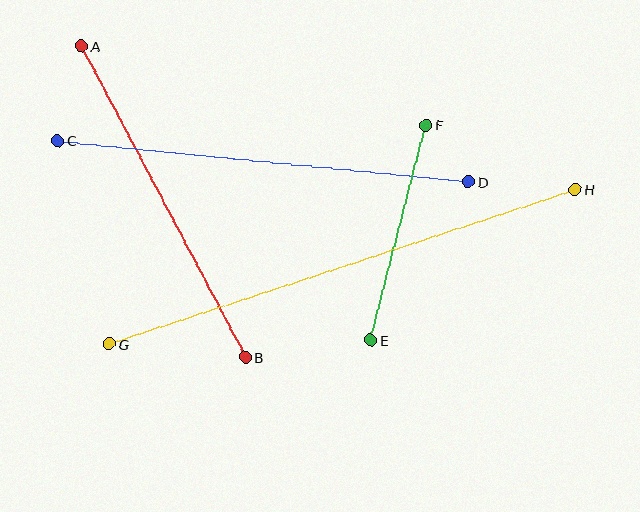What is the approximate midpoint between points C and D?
The midpoint is at approximately (263, 161) pixels.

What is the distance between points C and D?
The distance is approximately 413 pixels.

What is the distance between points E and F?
The distance is approximately 222 pixels.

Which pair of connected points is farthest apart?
Points G and H are farthest apart.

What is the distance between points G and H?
The distance is approximately 491 pixels.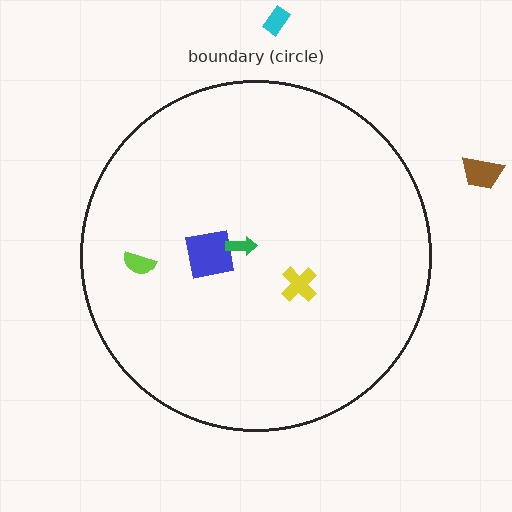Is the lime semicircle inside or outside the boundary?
Inside.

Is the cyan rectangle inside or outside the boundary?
Outside.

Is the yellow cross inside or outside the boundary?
Inside.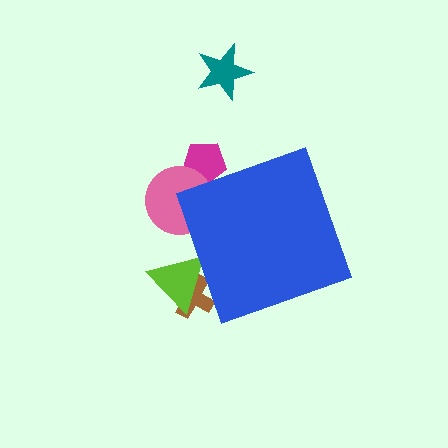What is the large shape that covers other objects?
A blue diamond.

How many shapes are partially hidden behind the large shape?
4 shapes are partially hidden.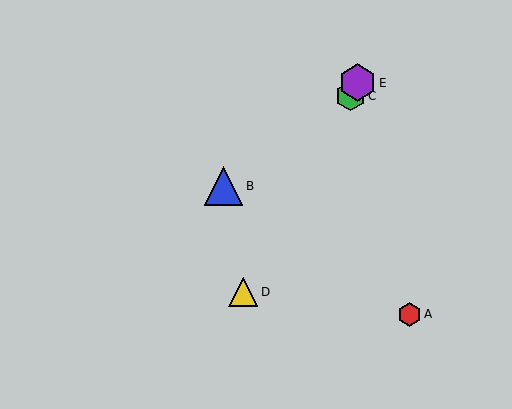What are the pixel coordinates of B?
Object B is at (223, 186).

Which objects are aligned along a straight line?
Objects C, D, E are aligned along a straight line.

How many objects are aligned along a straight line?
3 objects (C, D, E) are aligned along a straight line.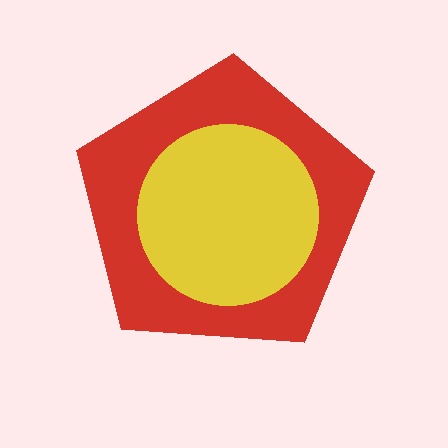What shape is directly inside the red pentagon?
The yellow circle.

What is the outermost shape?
The red pentagon.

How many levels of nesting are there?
2.